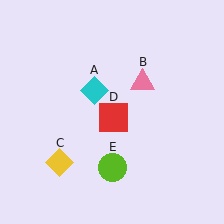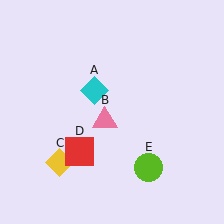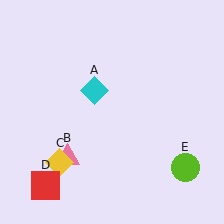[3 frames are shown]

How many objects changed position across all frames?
3 objects changed position: pink triangle (object B), red square (object D), lime circle (object E).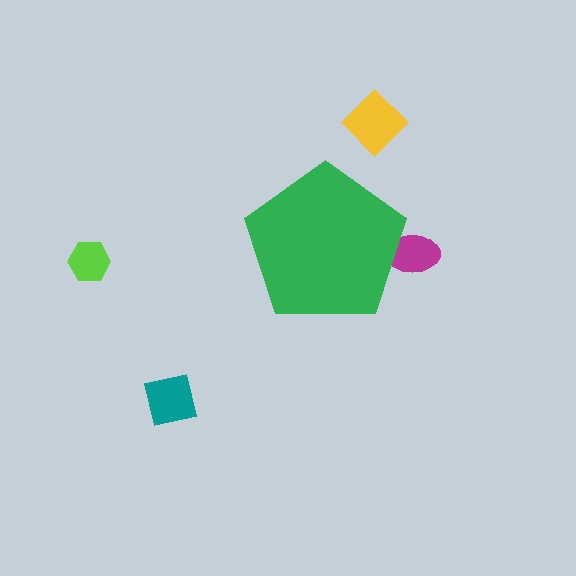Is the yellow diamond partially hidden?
No, the yellow diamond is fully visible.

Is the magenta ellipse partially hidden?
Yes, the magenta ellipse is partially hidden behind the green pentagon.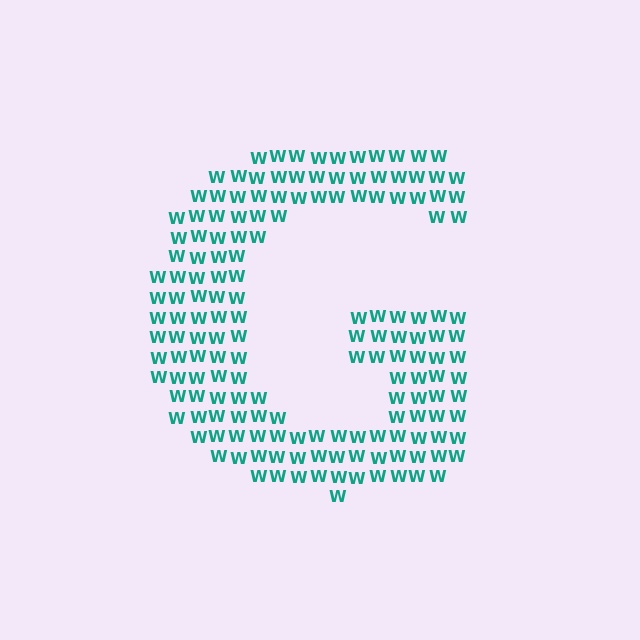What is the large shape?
The large shape is the letter G.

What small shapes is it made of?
It is made of small letter W's.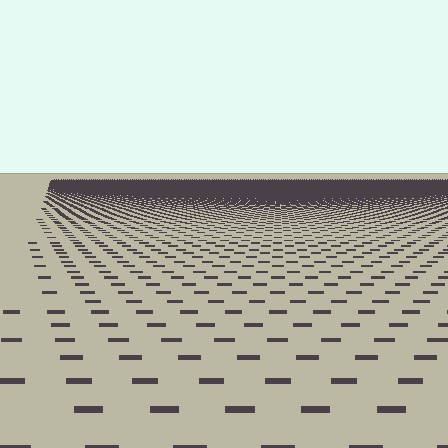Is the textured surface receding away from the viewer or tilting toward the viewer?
The surface is receding away from the viewer. Texture elements get smaller and denser toward the top.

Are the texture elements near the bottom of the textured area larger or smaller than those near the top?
Larger. Near the bottom, elements are closer to the viewer and appear at a bigger on-screen size.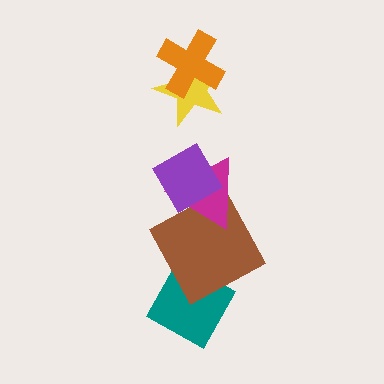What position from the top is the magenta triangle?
The magenta triangle is 4th from the top.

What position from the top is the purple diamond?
The purple diamond is 3rd from the top.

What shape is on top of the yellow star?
The orange cross is on top of the yellow star.